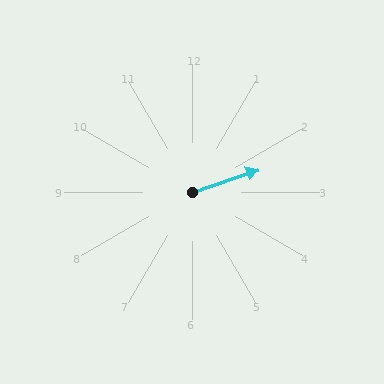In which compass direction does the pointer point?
East.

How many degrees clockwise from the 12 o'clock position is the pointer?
Approximately 71 degrees.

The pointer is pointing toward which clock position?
Roughly 2 o'clock.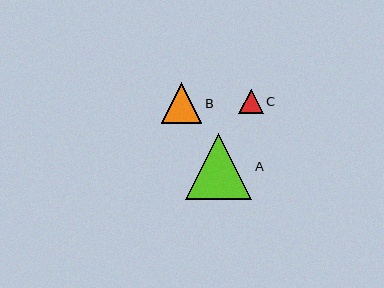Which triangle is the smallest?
Triangle C is the smallest with a size of approximately 25 pixels.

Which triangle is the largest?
Triangle A is the largest with a size of approximately 66 pixels.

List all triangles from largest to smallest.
From largest to smallest: A, B, C.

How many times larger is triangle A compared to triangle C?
Triangle A is approximately 2.6 times the size of triangle C.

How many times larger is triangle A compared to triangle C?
Triangle A is approximately 2.6 times the size of triangle C.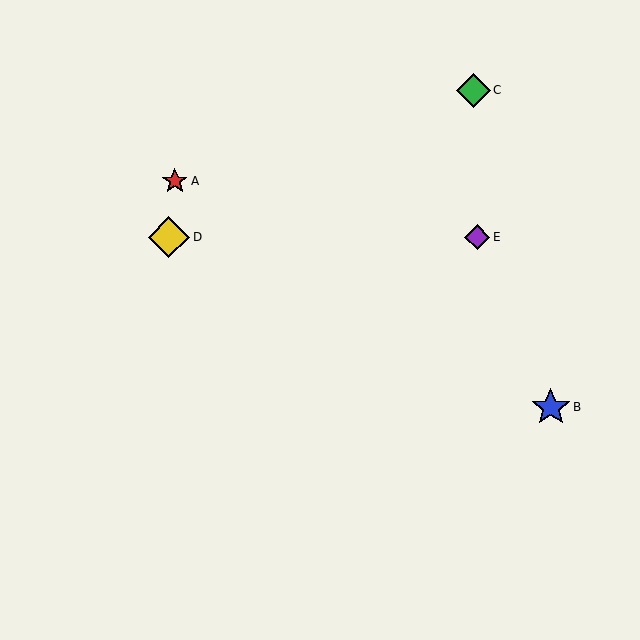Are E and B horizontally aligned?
No, E is at y≈237 and B is at y≈407.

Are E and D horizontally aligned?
Yes, both are at y≈237.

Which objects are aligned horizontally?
Objects D, E are aligned horizontally.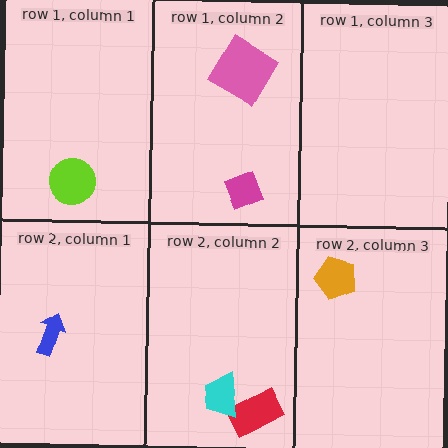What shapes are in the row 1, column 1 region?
The lime circle.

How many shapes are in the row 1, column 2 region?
2.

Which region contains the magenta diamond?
The row 1, column 2 region.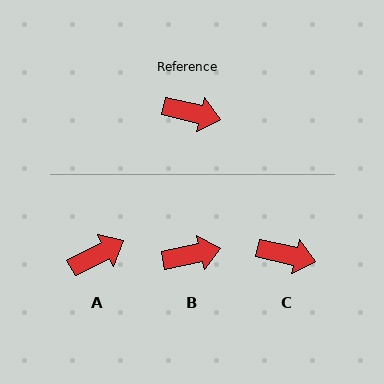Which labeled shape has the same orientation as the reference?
C.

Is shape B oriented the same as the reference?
No, it is off by about 25 degrees.